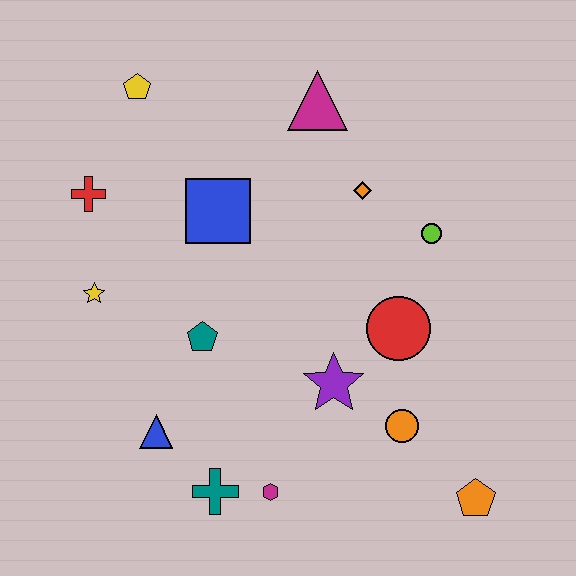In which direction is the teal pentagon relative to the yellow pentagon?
The teal pentagon is below the yellow pentagon.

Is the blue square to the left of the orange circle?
Yes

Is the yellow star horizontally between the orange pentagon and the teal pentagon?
No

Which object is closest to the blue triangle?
The teal cross is closest to the blue triangle.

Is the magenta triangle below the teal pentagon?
No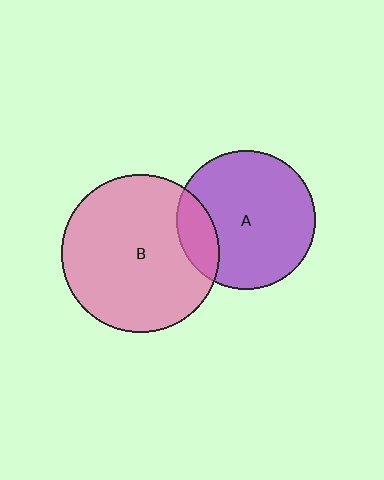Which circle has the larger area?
Circle B (pink).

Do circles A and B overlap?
Yes.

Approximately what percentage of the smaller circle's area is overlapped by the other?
Approximately 15%.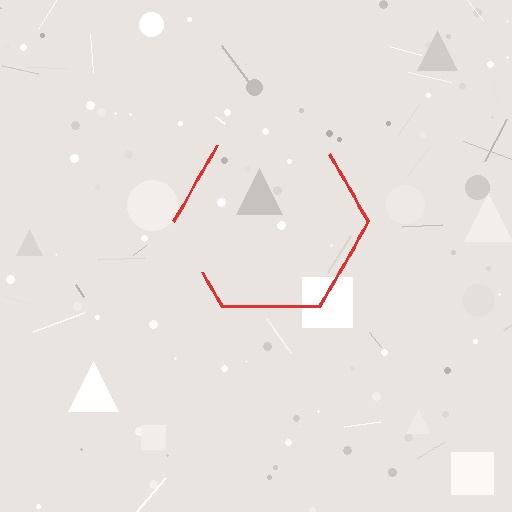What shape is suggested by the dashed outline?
The dashed outline suggests a hexagon.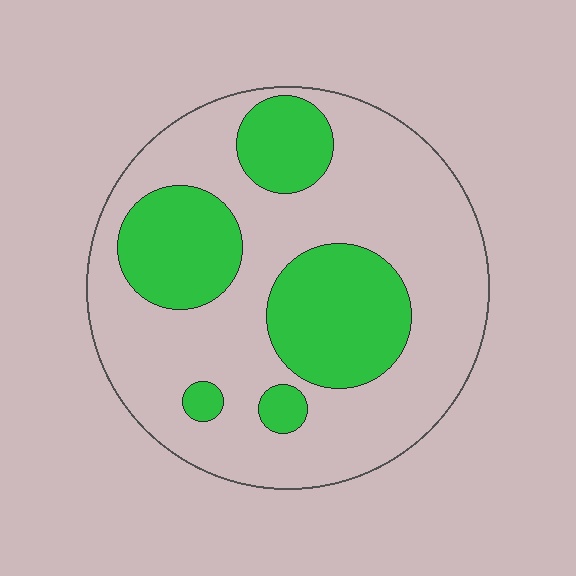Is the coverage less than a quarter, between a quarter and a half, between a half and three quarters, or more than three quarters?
Between a quarter and a half.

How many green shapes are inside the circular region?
5.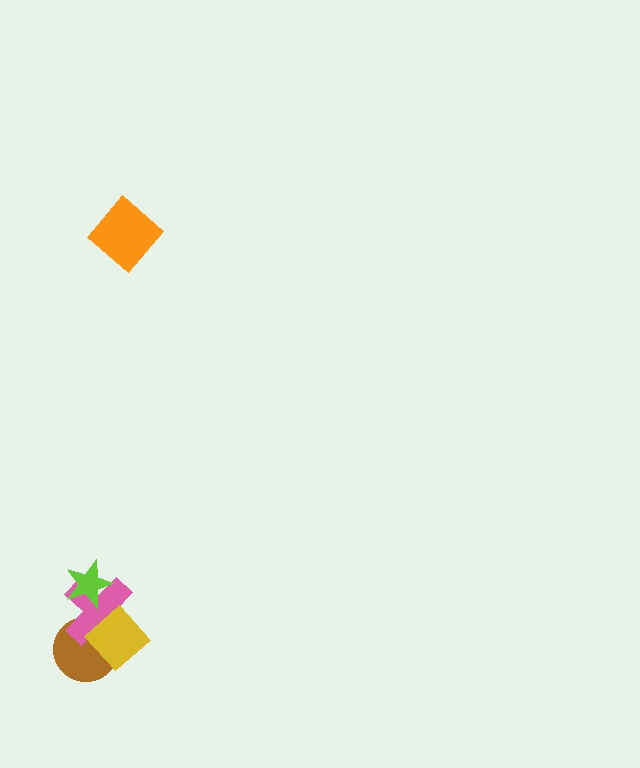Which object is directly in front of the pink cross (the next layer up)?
The lime star is directly in front of the pink cross.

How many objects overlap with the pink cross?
3 objects overlap with the pink cross.